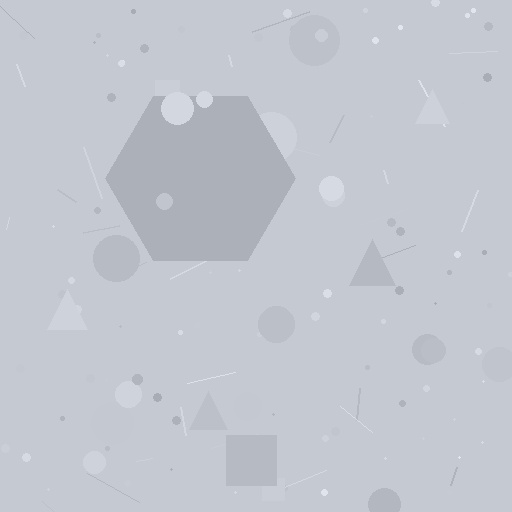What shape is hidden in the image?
A hexagon is hidden in the image.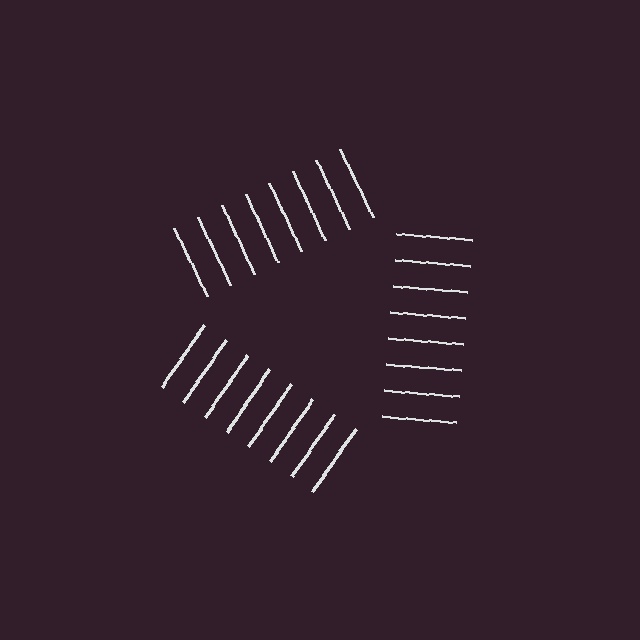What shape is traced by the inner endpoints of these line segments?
An illusory triangle — the line segments terminate on its edges but no continuous stroke is drawn.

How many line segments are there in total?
24 — 8 along each of the 3 edges.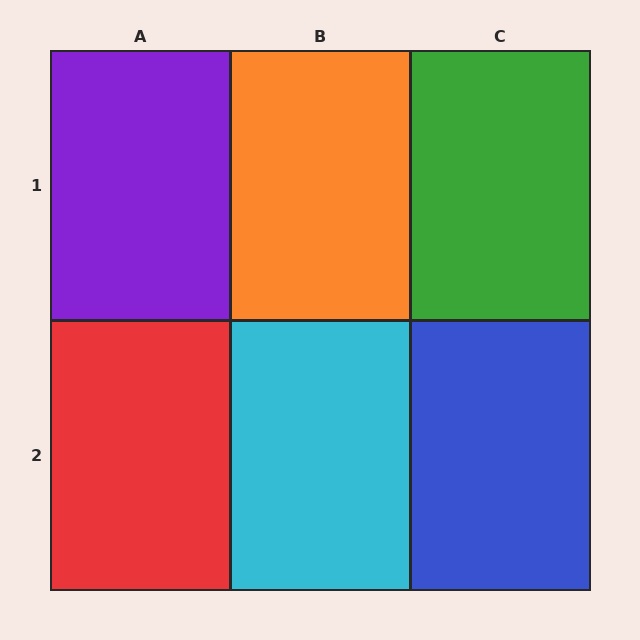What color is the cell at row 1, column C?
Green.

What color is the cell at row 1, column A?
Purple.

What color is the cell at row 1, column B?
Orange.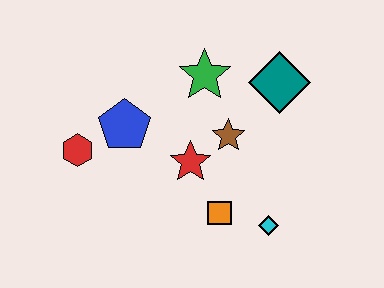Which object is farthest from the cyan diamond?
The red hexagon is farthest from the cyan diamond.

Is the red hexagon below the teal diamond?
Yes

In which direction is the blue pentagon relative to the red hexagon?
The blue pentagon is to the right of the red hexagon.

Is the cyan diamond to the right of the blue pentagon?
Yes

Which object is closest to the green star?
The brown star is closest to the green star.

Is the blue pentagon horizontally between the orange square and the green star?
No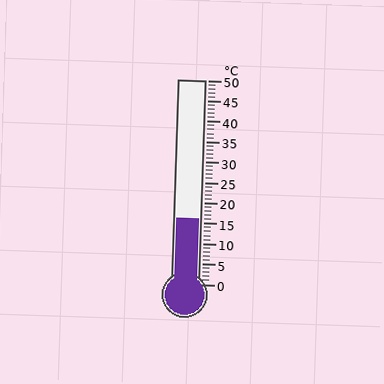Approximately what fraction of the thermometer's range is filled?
The thermometer is filled to approximately 30% of its range.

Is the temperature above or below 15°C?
The temperature is above 15°C.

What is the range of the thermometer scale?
The thermometer scale ranges from 0°C to 50°C.